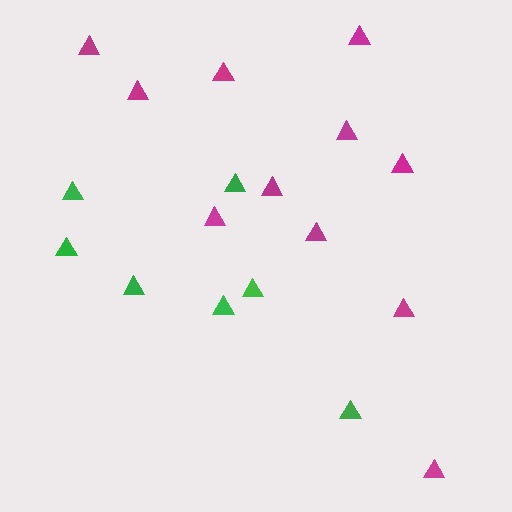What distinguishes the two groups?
There are 2 groups: one group of green triangles (7) and one group of magenta triangles (11).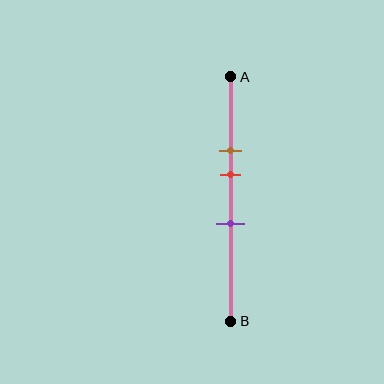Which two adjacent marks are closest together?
The brown and red marks are the closest adjacent pair.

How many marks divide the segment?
There are 3 marks dividing the segment.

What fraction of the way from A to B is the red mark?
The red mark is approximately 40% (0.4) of the way from A to B.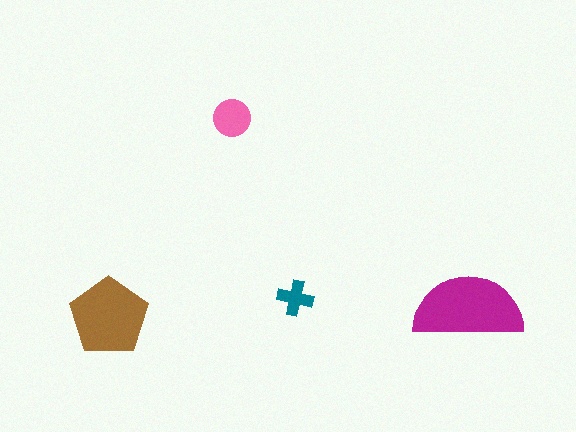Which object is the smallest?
The teal cross.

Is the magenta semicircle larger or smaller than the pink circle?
Larger.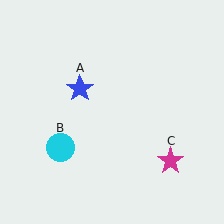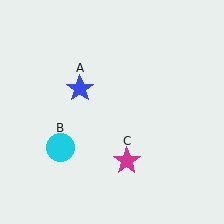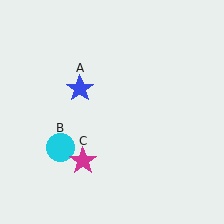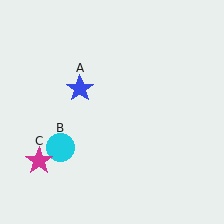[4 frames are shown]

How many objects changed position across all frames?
1 object changed position: magenta star (object C).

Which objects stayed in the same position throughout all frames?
Blue star (object A) and cyan circle (object B) remained stationary.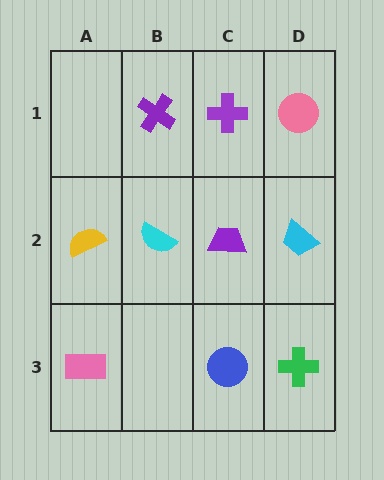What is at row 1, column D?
A pink circle.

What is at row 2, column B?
A cyan semicircle.